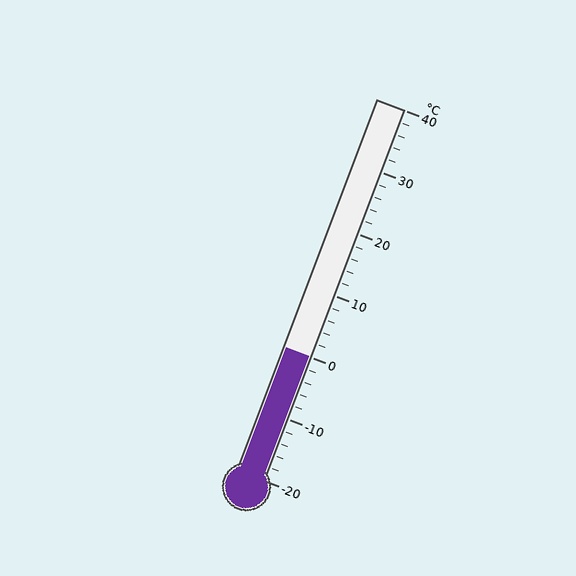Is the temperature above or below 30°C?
The temperature is below 30°C.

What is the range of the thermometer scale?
The thermometer scale ranges from -20°C to 40°C.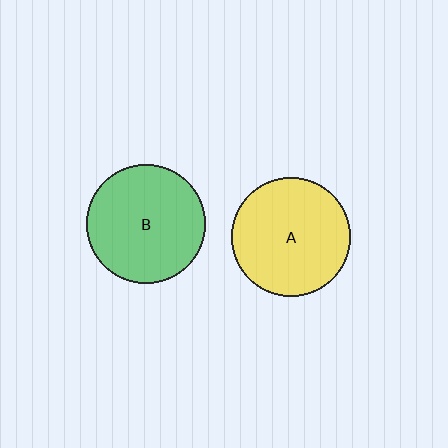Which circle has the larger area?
Circle A (yellow).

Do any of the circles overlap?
No, none of the circles overlap.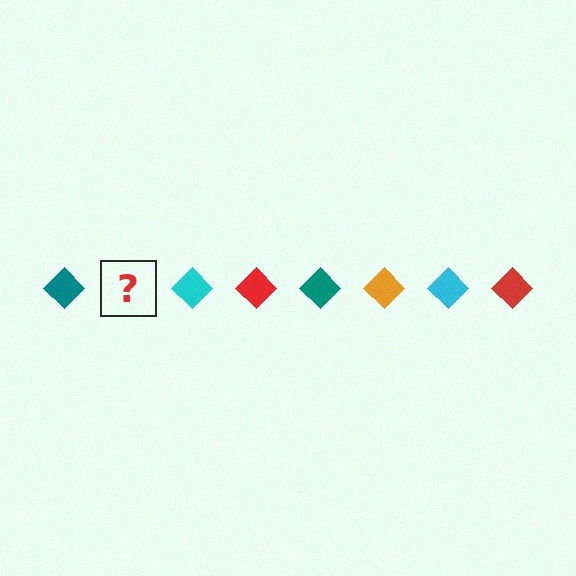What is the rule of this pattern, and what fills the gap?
The rule is that the pattern cycles through teal, orange, cyan, red diamonds. The gap should be filled with an orange diamond.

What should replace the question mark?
The question mark should be replaced with an orange diamond.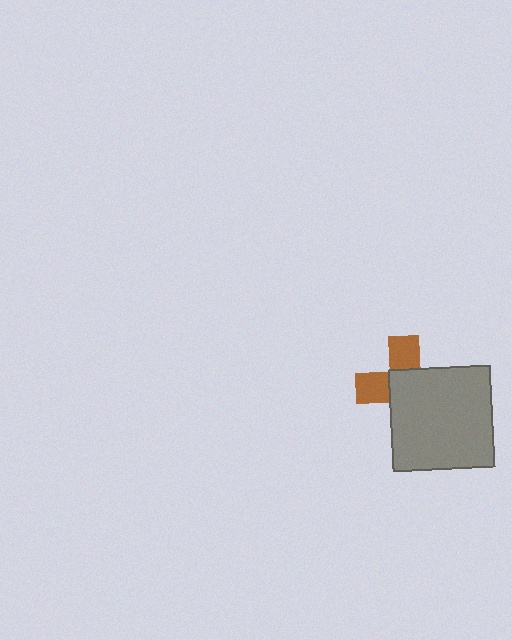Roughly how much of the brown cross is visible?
A small part of it is visible (roughly 39%).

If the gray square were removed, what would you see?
You would see the complete brown cross.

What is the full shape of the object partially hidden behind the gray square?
The partially hidden object is a brown cross.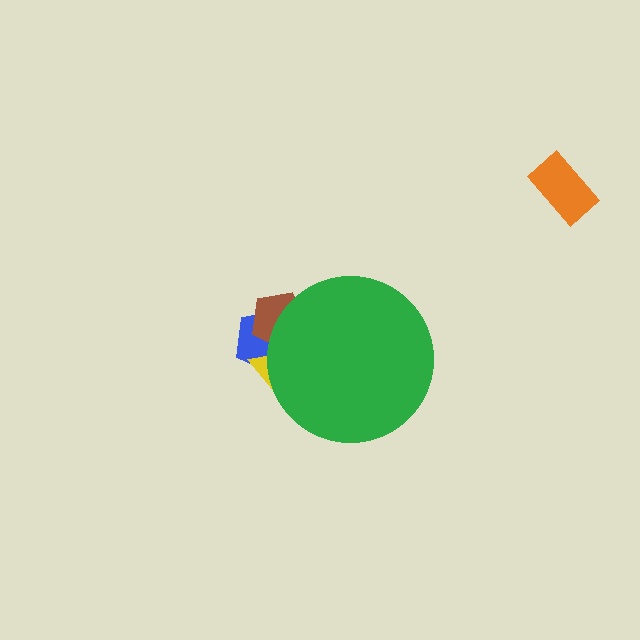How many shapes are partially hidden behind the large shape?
3 shapes are partially hidden.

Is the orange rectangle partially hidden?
No, the orange rectangle is fully visible.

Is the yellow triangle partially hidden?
Yes, the yellow triangle is partially hidden behind the green circle.